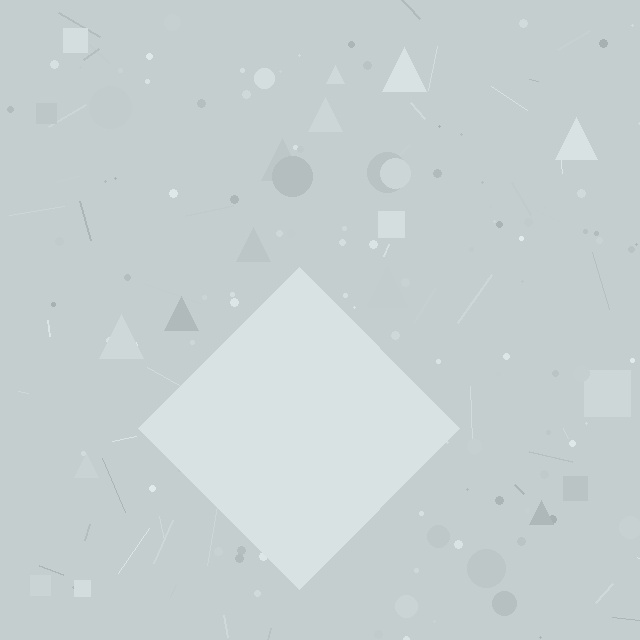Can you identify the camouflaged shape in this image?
The camouflaged shape is a diamond.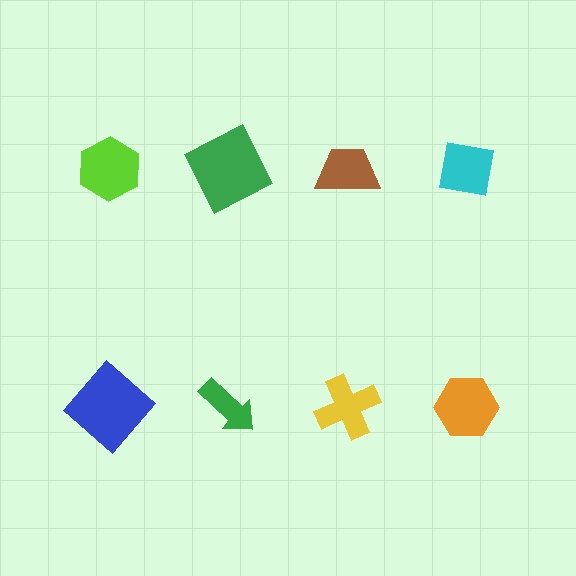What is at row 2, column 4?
An orange hexagon.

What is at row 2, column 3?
A yellow cross.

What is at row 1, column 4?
A cyan square.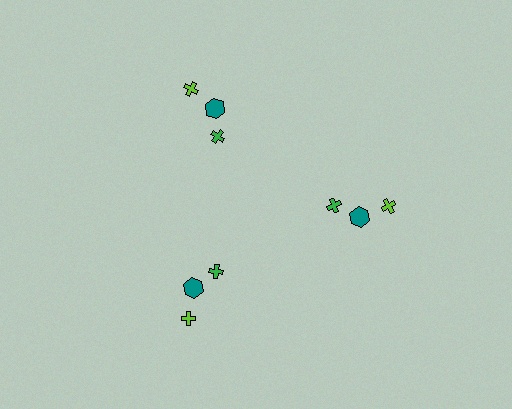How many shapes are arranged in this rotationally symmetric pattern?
There are 9 shapes, arranged in 3 groups of 3.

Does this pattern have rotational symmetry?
Yes, this pattern has 3-fold rotational symmetry. It looks the same after rotating 120 degrees around the center.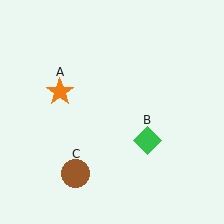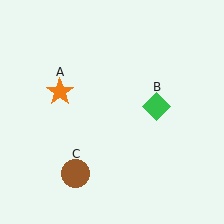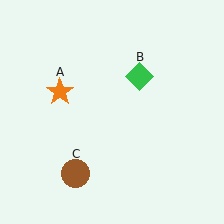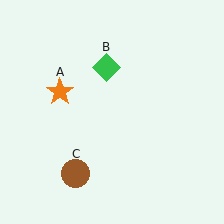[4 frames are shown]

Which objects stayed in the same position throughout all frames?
Orange star (object A) and brown circle (object C) remained stationary.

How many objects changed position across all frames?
1 object changed position: green diamond (object B).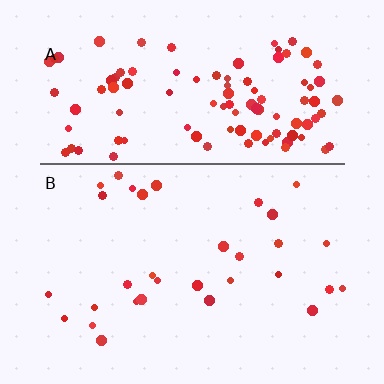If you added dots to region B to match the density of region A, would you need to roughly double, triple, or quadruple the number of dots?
Approximately quadruple.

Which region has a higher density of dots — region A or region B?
A (the top).